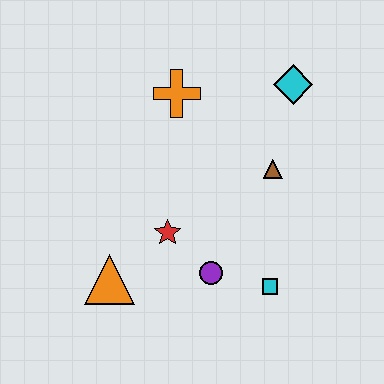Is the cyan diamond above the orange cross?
Yes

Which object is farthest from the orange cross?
The cyan square is farthest from the orange cross.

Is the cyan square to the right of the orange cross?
Yes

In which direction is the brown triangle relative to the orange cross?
The brown triangle is to the right of the orange cross.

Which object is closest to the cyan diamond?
The brown triangle is closest to the cyan diamond.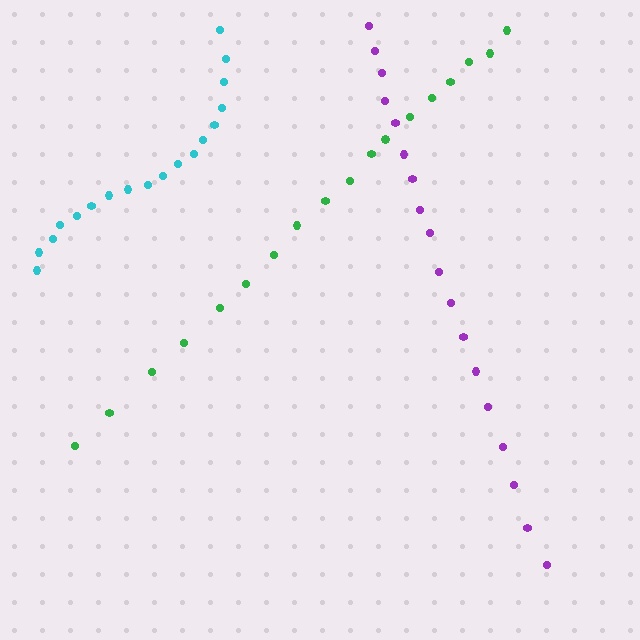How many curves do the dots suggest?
There are 3 distinct paths.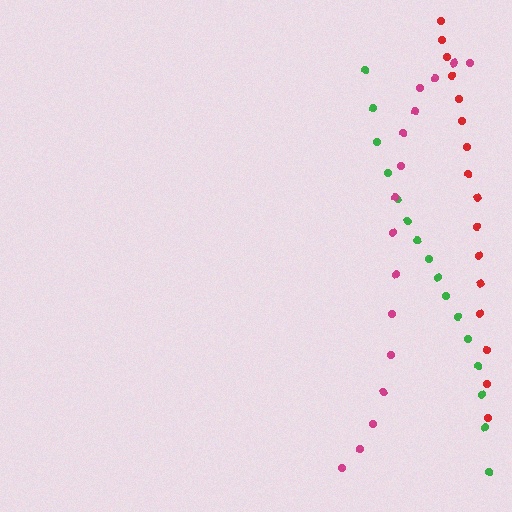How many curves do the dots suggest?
There are 3 distinct paths.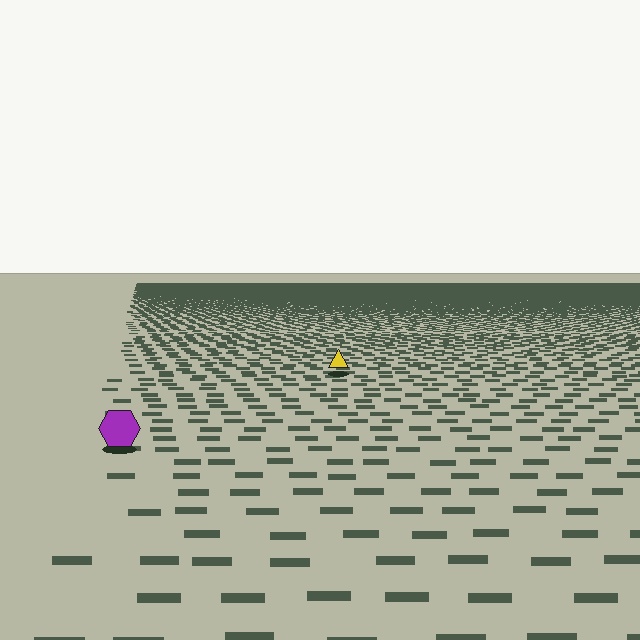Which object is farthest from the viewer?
The yellow triangle is farthest from the viewer. It appears smaller and the ground texture around it is denser.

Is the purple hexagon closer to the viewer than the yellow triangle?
Yes. The purple hexagon is closer — you can tell from the texture gradient: the ground texture is coarser near it.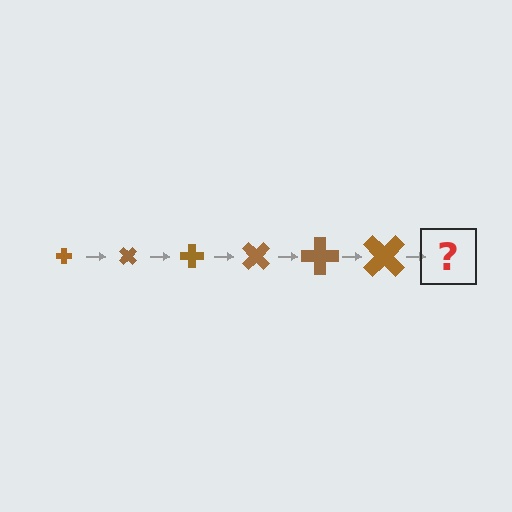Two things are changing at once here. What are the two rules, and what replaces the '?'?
The two rules are that the cross grows larger each step and it rotates 45 degrees each step. The '?' should be a cross, larger than the previous one and rotated 270 degrees from the start.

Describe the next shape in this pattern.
It should be a cross, larger than the previous one and rotated 270 degrees from the start.